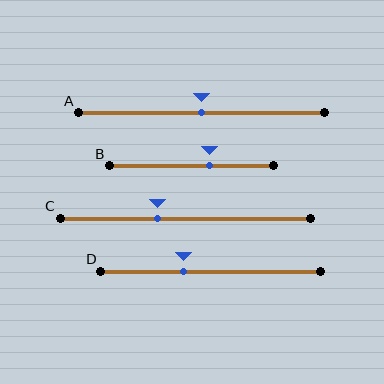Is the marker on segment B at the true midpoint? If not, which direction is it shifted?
No, the marker on segment B is shifted to the right by about 11% of the segment length.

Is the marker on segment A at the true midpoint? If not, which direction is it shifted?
Yes, the marker on segment A is at the true midpoint.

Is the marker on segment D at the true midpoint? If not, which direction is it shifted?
No, the marker on segment D is shifted to the left by about 12% of the segment length.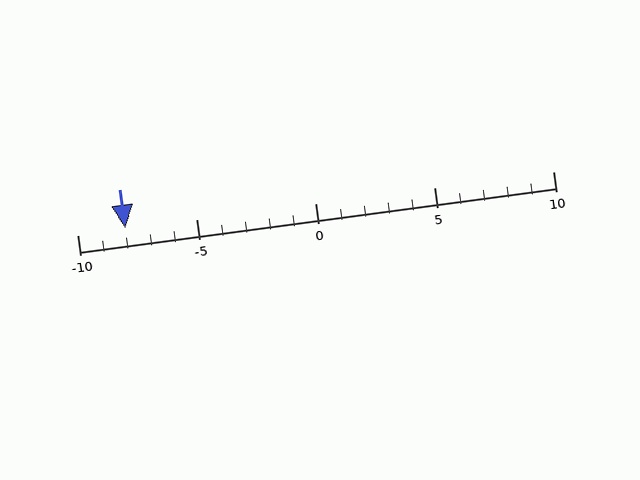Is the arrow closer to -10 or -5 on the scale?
The arrow is closer to -10.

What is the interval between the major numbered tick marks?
The major tick marks are spaced 5 units apart.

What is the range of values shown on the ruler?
The ruler shows values from -10 to 10.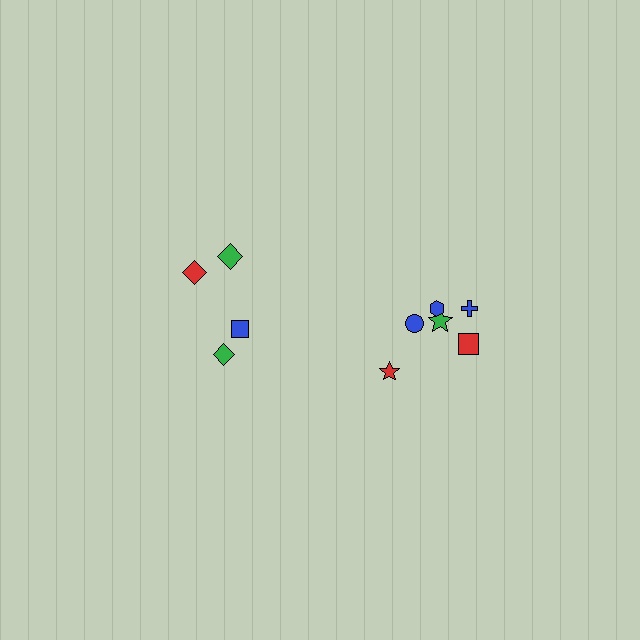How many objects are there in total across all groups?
There are 10 objects.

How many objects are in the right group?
There are 6 objects.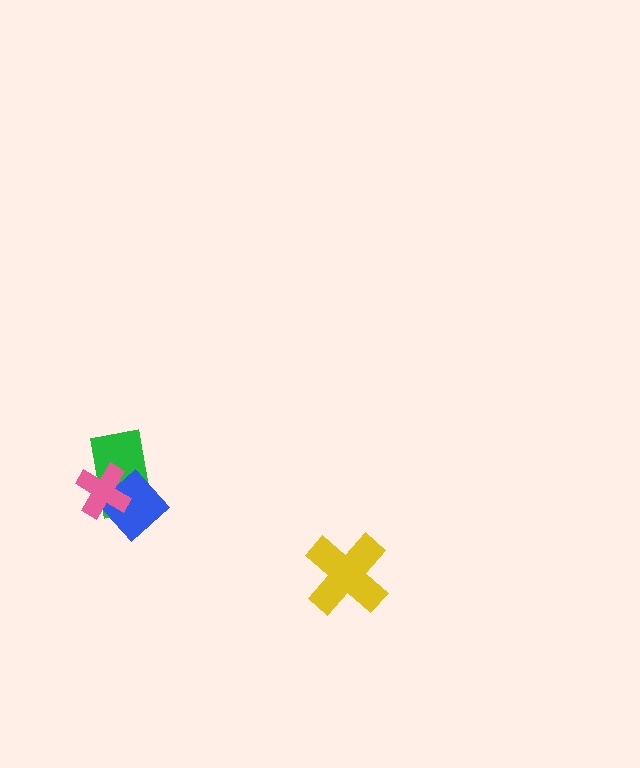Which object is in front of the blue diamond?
The pink cross is in front of the blue diamond.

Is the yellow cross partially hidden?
No, no other shape covers it.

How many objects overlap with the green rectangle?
2 objects overlap with the green rectangle.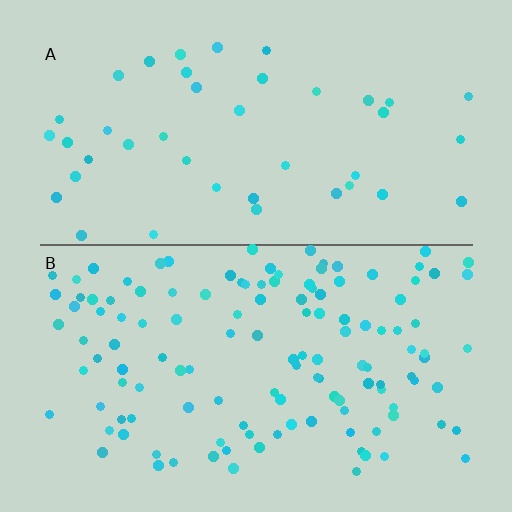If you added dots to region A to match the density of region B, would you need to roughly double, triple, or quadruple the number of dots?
Approximately triple.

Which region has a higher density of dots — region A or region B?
B (the bottom).